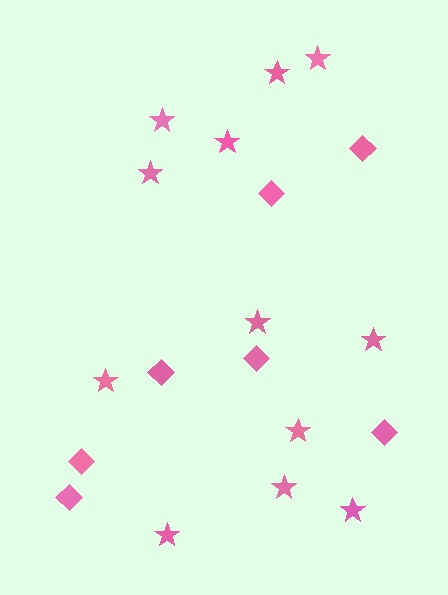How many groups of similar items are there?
There are 2 groups: one group of diamonds (7) and one group of stars (12).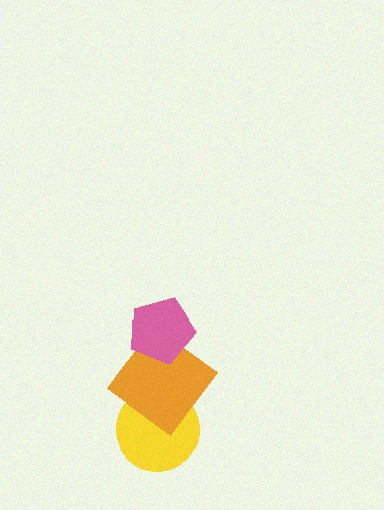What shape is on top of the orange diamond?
The pink pentagon is on top of the orange diamond.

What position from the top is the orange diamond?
The orange diamond is 2nd from the top.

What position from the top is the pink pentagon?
The pink pentagon is 1st from the top.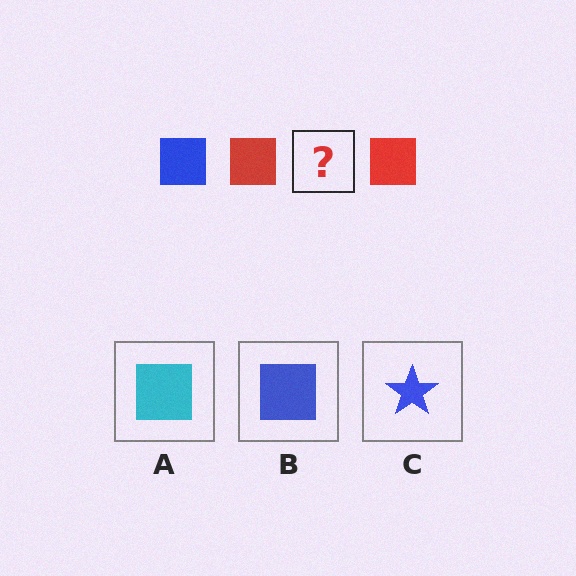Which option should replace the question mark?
Option B.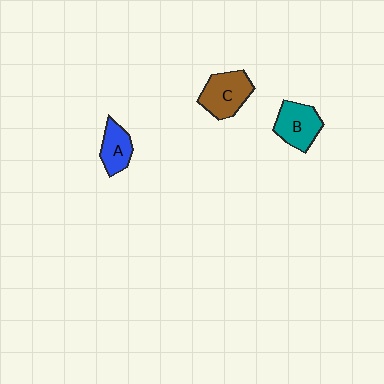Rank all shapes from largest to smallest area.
From largest to smallest: C (brown), B (teal), A (blue).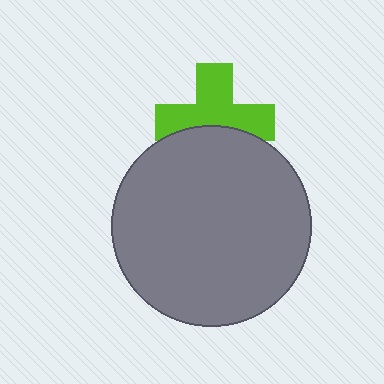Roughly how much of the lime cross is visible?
About half of it is visible (roughly 63%).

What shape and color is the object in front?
The object in front is a gray circle.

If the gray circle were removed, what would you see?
You would see the complete lime cross.